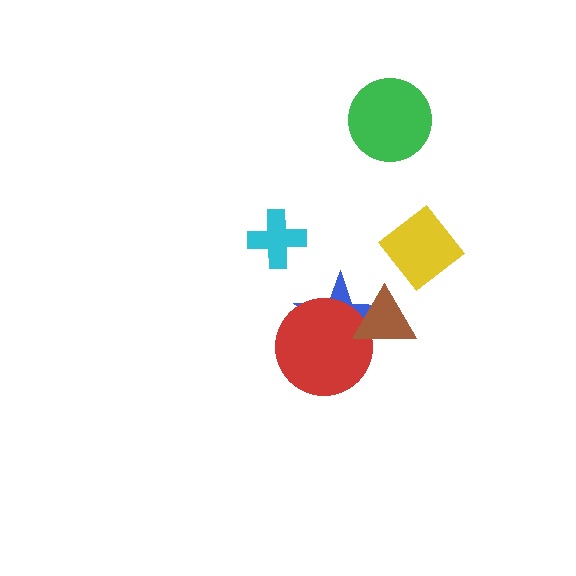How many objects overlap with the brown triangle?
2 objects overlap with the brown triangle.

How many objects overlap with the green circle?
0 objects overlap with the green circle.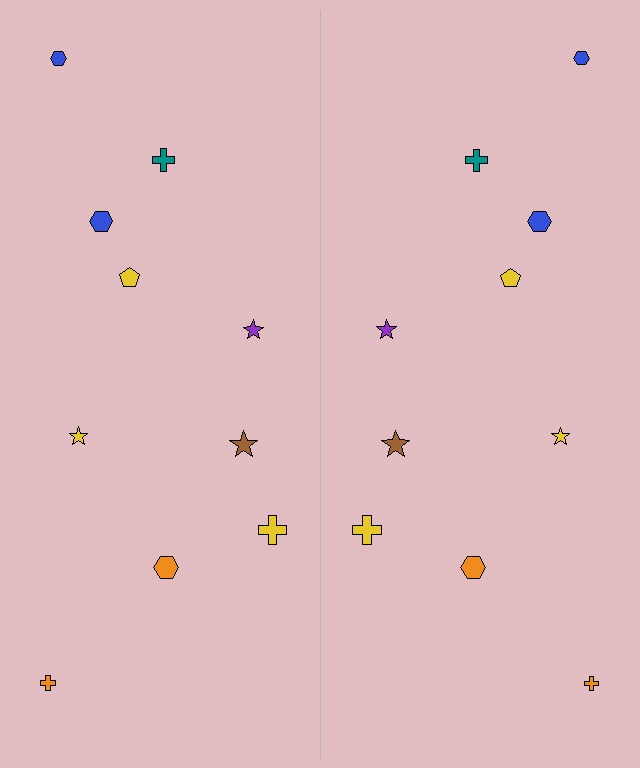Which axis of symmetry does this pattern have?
The pattern has a vertical axis of symmetry running through the center of the image.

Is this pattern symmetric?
Yes, this pattern has bilateral (reflection) symmetry.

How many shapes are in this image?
There are 20 shapes in this image.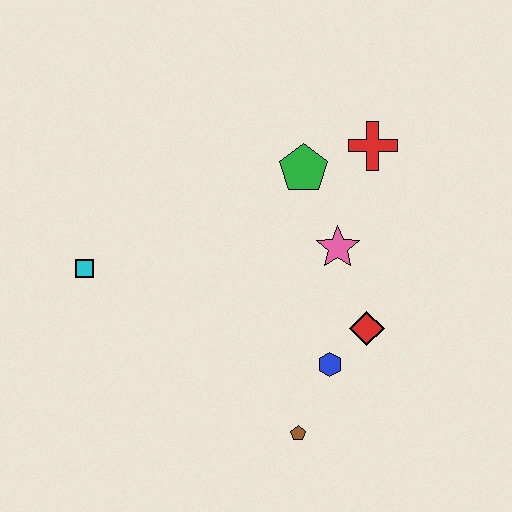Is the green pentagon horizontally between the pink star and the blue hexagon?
No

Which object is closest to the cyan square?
The green pentagon is closest to the cyan square.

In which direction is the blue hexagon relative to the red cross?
The blue hexagon is below the red cross.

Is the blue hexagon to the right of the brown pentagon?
Yes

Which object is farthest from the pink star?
The cyan square is farthest from the pink star.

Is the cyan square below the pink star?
Yes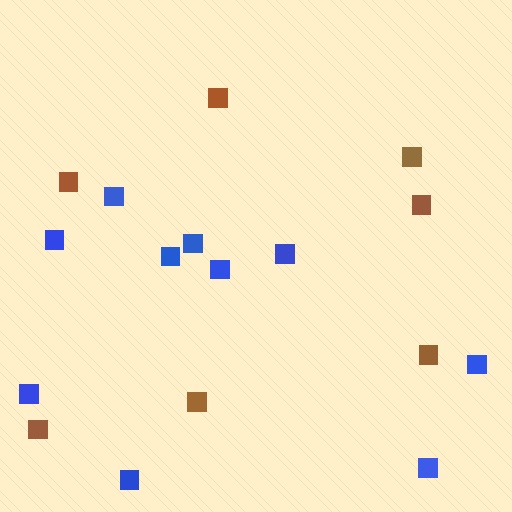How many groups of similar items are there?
There are 2 groups: one group of brown squares (7) and one group of blue squares (10).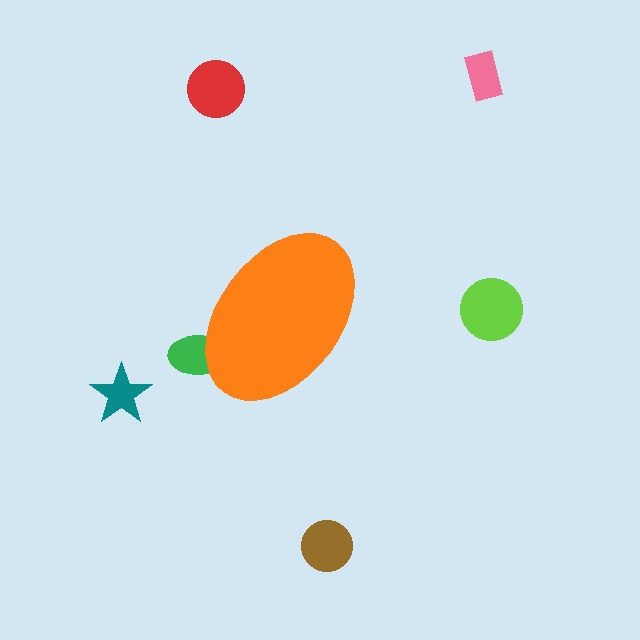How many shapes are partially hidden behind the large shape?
1 shape is partially hidden.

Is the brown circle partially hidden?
No, the brown circle is fully visible.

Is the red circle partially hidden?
No, the red circle is fully visible.